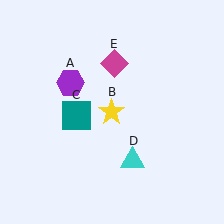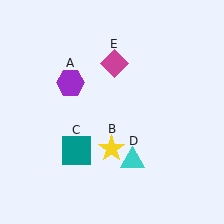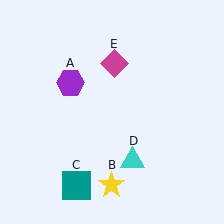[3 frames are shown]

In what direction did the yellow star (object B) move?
The yellow star (object B) moved down.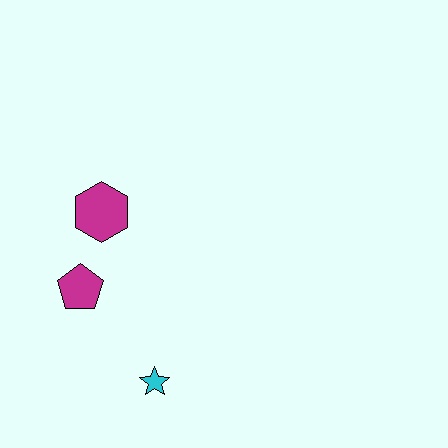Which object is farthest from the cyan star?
The magenta hexagon is farthest from the cyan star.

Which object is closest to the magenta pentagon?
The magenta hexagon is closest to the magenta pentagon.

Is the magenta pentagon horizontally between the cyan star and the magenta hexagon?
No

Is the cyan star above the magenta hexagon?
No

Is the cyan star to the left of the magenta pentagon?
No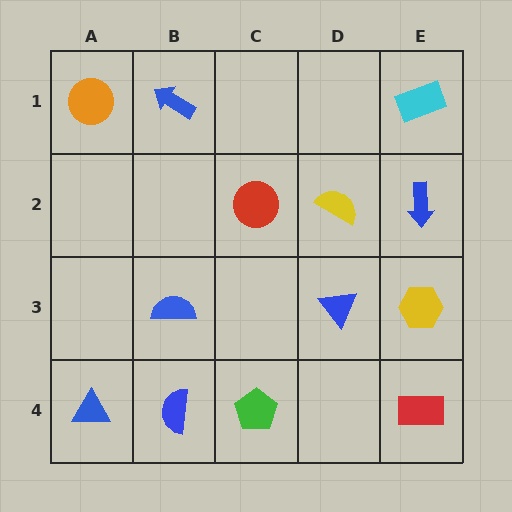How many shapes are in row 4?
4 shapes.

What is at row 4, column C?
A green pentagon.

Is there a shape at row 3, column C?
No, that cell is empty.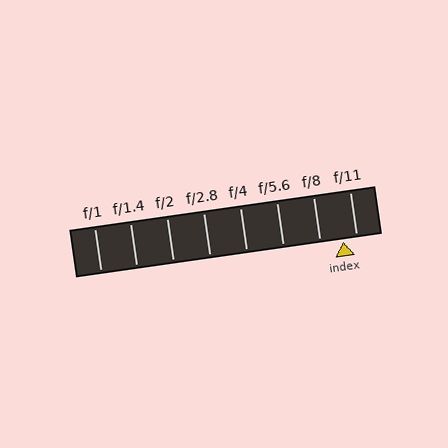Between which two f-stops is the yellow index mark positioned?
The index mark is between f/8 and f/11.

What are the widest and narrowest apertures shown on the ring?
The widest aperture shown is f/1 and the narrowest is f/11.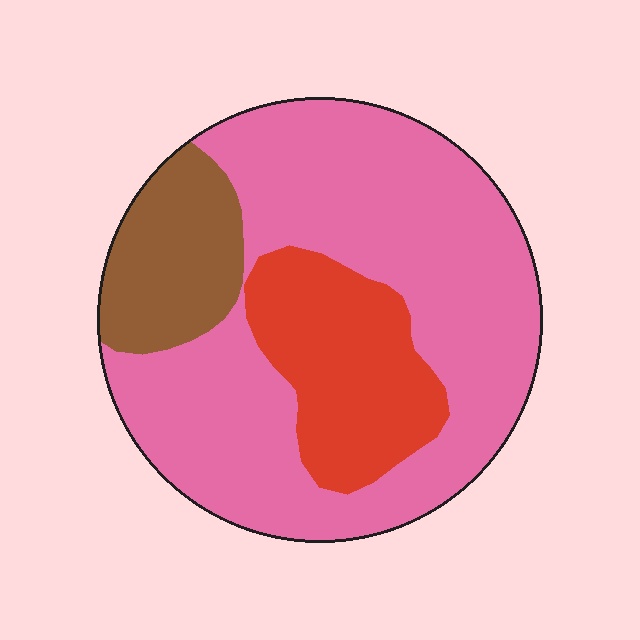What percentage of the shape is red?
Red covers 20% of the shape.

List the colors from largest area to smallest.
From largest to smallest: pink, red, brown.